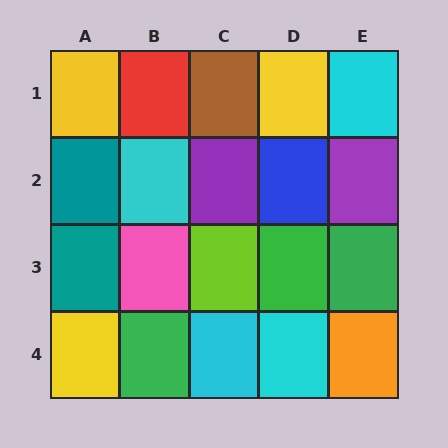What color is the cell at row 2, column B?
Cyan.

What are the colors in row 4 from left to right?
Yellow, green, cyan, cyan, orange.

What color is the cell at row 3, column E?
Green.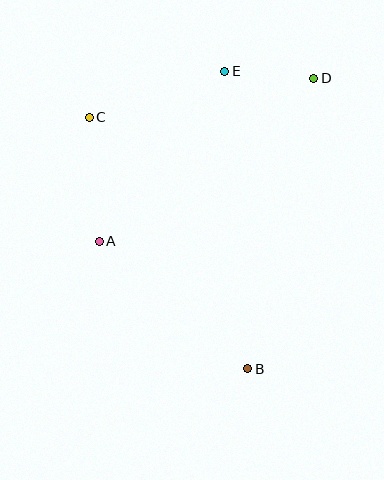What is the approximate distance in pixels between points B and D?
The distance between B and D is approximately 298 pixels.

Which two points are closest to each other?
Points D and E are closest to each other.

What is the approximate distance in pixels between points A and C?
The distance between A and C is approximately 125 pixels.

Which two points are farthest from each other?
Points B and E are farthest from each other.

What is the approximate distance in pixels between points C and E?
The distance between C and E is approximately 143 pixels.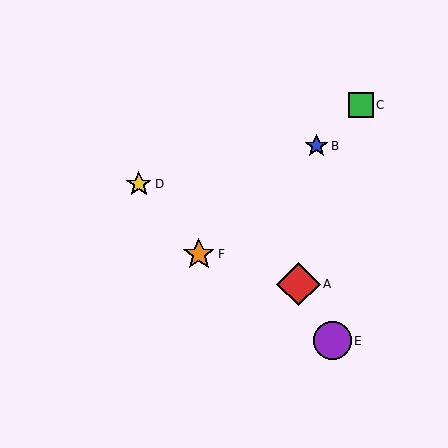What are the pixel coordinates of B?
Object B is at (317, 146).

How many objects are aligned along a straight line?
3 objects (B, C, F) are aligned along a straight line.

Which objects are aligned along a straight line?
Objects B, C, F are aligned along a straight line.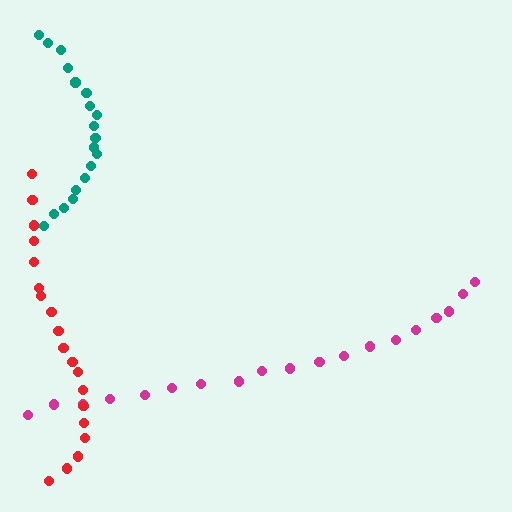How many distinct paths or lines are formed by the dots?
There are 3 distinct paths.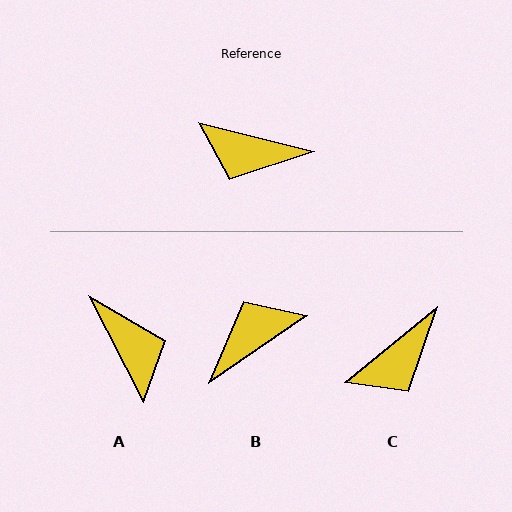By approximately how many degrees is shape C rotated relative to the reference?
Approximately 53 degrees counter-clockwise.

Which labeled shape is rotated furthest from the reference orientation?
B, about 131 degrees away.